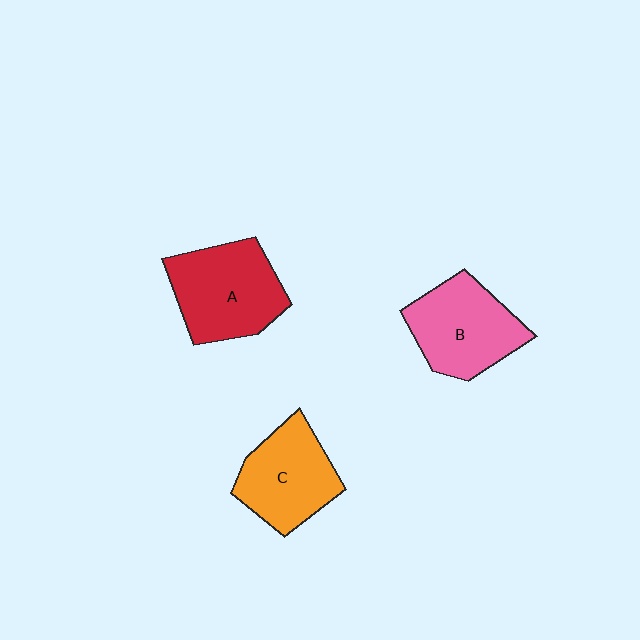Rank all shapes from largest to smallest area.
From largest to smallest: A (red), B (pink), C (orange).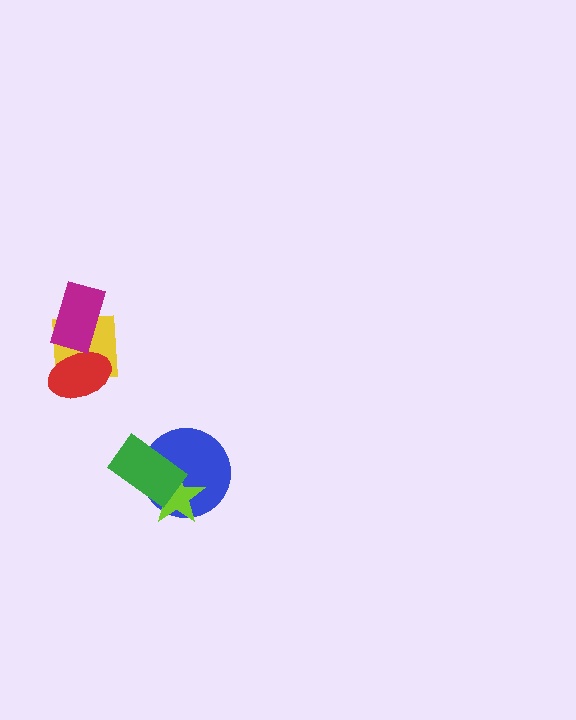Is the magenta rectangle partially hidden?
No, no other shape covers it.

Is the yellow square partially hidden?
Yes, it is partially covered by another shape.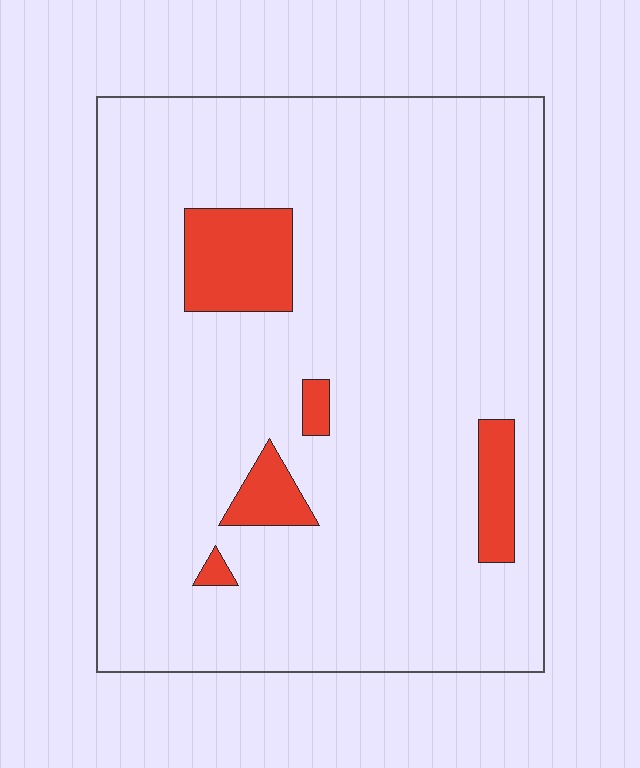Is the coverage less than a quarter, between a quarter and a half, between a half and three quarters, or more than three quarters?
Less than a quarter.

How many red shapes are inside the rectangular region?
5.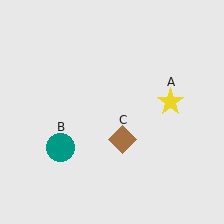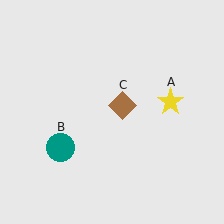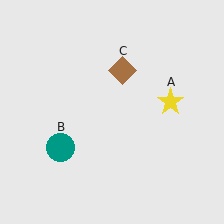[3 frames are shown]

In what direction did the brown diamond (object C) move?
The brown diamond (object C) moved up.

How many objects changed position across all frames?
1 object changed position: brown diamond (object C).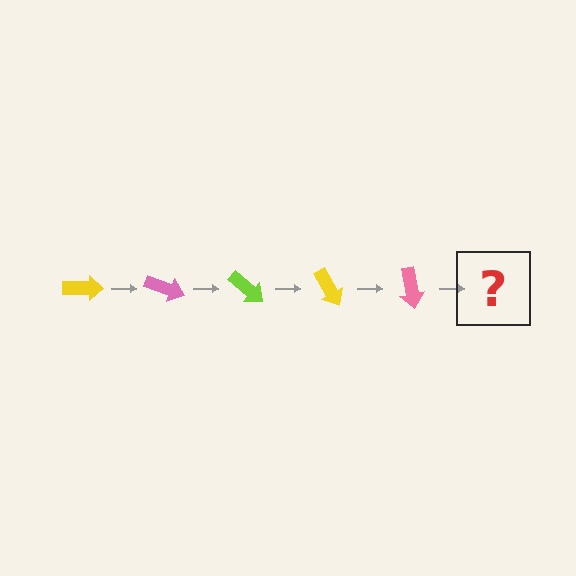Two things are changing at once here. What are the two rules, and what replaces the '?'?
The two rules are that it rotates 20 degrees each step and the color cycles through yellow, pink, and lime. The '?' should be a lime arrow, rotated 100 degrees from the start.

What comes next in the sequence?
The next element should be a lime arrow, rotated 100 degrees from the start.